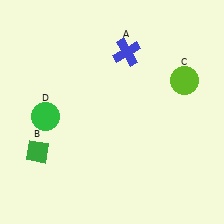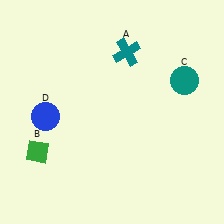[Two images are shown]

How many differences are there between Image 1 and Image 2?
There are 3 differences between the two images.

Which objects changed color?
A changed from blue to teal. C changed from lime to teal. D changed from green to blue.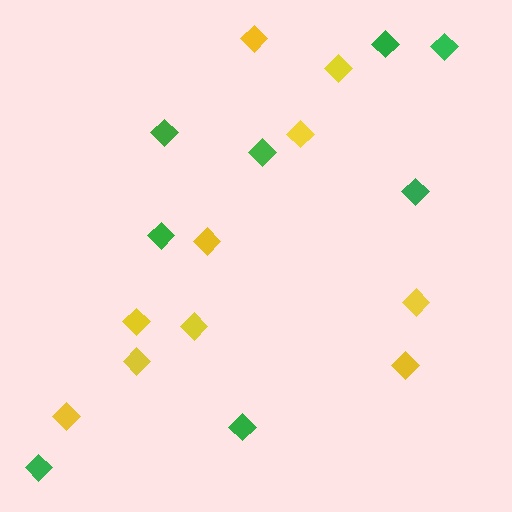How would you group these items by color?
There are 2 groups: one group of yellow diamonds (10) and one group of green diamonds (8).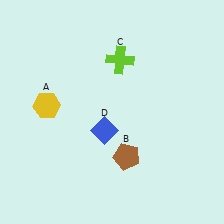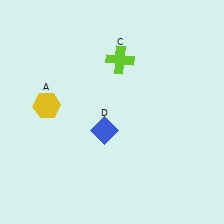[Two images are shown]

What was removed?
The brown pentagon (B) was removed in Image 2.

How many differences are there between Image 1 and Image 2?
There is 1 difference between the two images.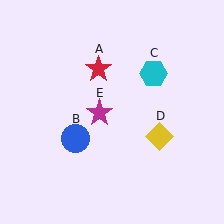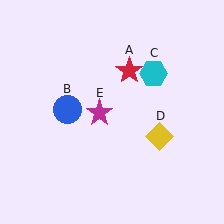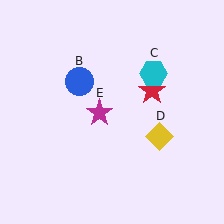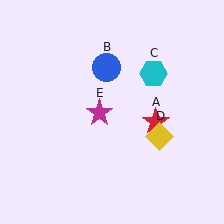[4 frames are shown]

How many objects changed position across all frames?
2 objects changed position: red star (object A), blue circle (object B).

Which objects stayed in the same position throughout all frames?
Cyan hexagon (object C) and yellow diamond (object D) and magenta star (object E) remained stationary.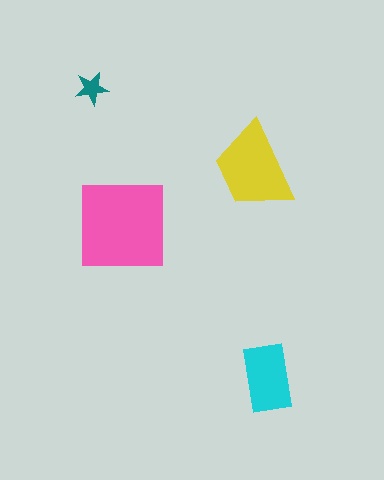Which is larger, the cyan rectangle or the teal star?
The cyan rectangle.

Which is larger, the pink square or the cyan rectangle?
The pink square.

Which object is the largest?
The pink square.